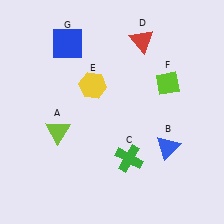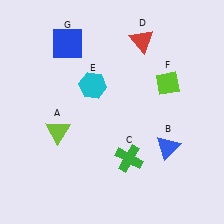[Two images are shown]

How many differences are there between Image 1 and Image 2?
There is 1 difference between the two images.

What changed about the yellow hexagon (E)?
In Image 1, E is yellow. In Image 2, it changed to cyan.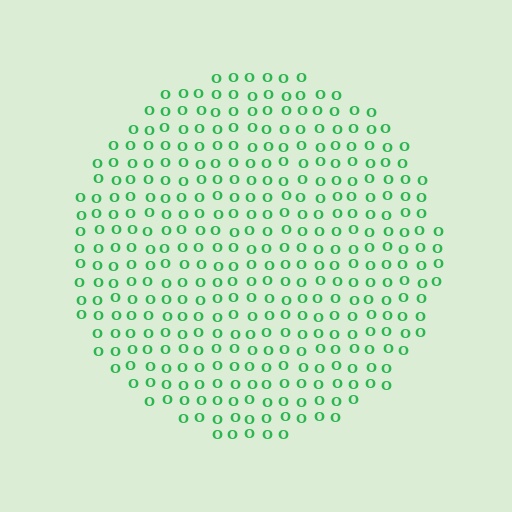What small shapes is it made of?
It is made of small letter O's.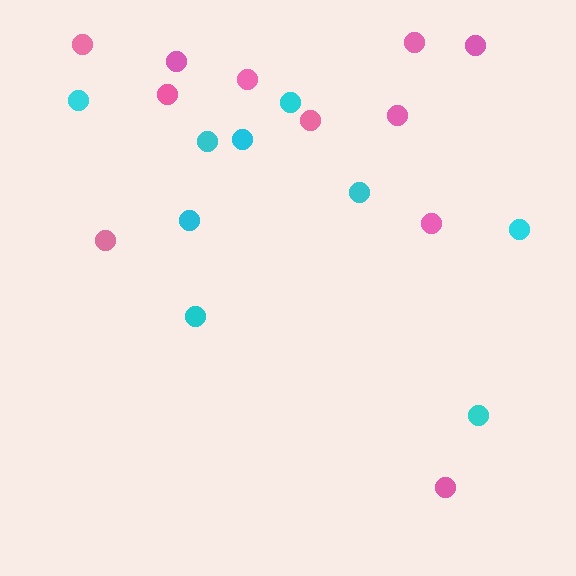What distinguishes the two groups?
There are 2 groups: one group of cyan circles (9) and one group of pink circles (11).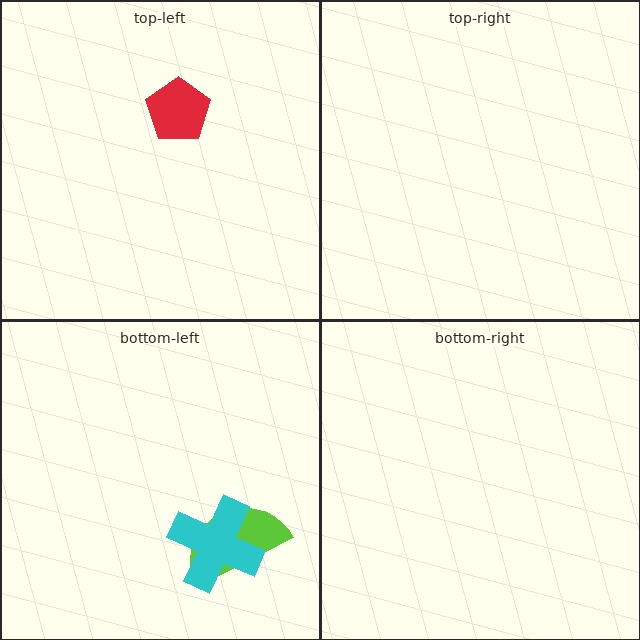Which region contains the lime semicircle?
The bottom-left region.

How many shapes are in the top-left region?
1.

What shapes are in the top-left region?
The red pentagon.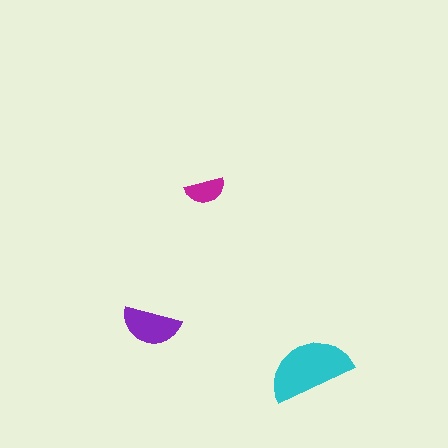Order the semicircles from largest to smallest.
the cyan one, the purple one, the magenta one.